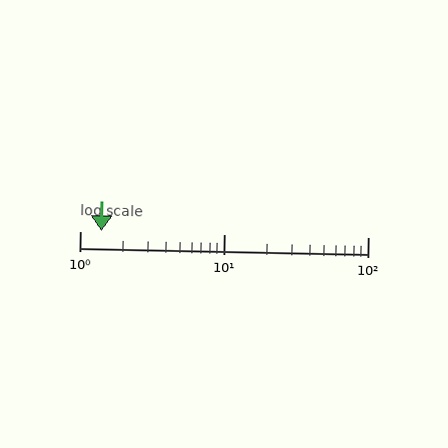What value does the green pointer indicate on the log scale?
The pointer indicates approximately 1.4.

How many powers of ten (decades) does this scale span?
The scale spans 2 decades, from 1 to 100.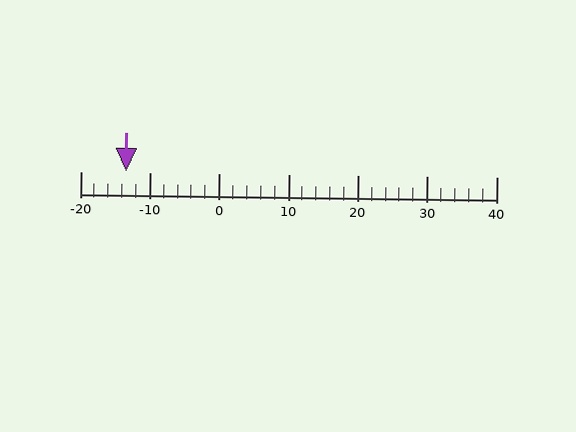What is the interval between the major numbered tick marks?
The major tick marks are spaced 10 units apart.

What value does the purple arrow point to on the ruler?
The purple arrow points to approximately -14.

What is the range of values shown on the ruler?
The ruler shows values from -20 to 40.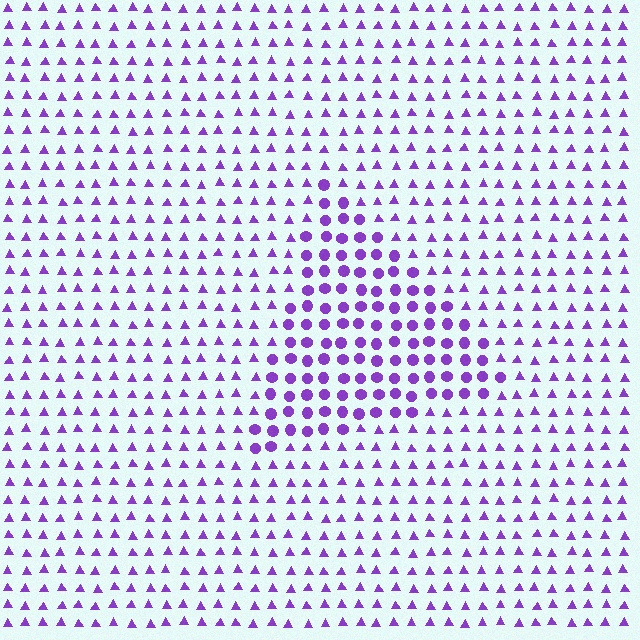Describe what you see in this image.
The image is filled with small purple elements arranged in a uniform grid. A triangle-shaped region contains circles, while the surrounding area contains triangles. The boundary is defined purely by the change in element shape.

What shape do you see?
I see a triangle.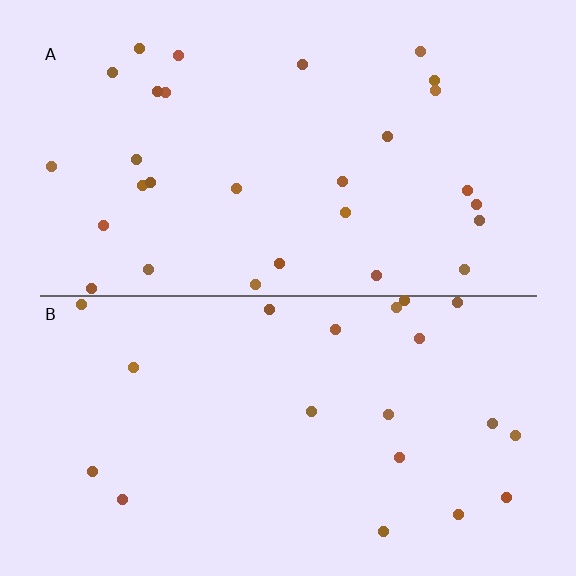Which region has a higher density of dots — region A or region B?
A (the top).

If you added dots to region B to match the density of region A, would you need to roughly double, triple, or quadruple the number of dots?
Approximately double.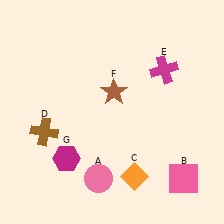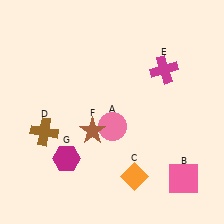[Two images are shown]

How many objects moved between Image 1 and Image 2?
2 objects moved between the two images.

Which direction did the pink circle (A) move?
The pink circle (A) moved up.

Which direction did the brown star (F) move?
The brown star (F) moved down.